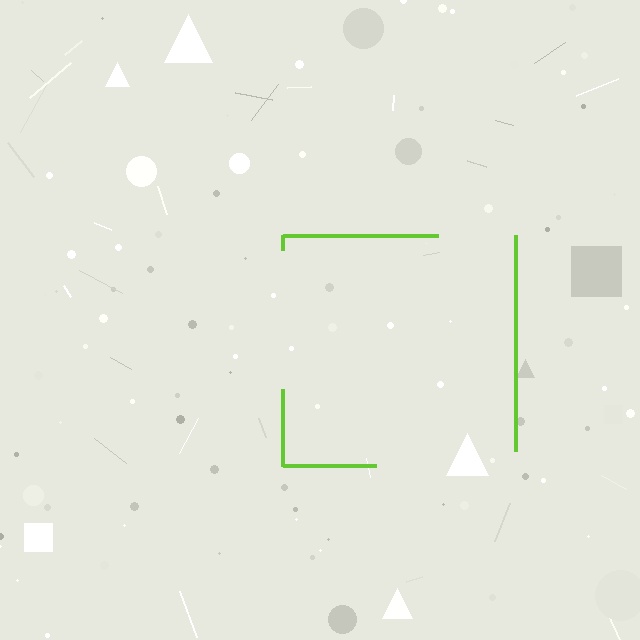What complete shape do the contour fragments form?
The contour fragments form a square.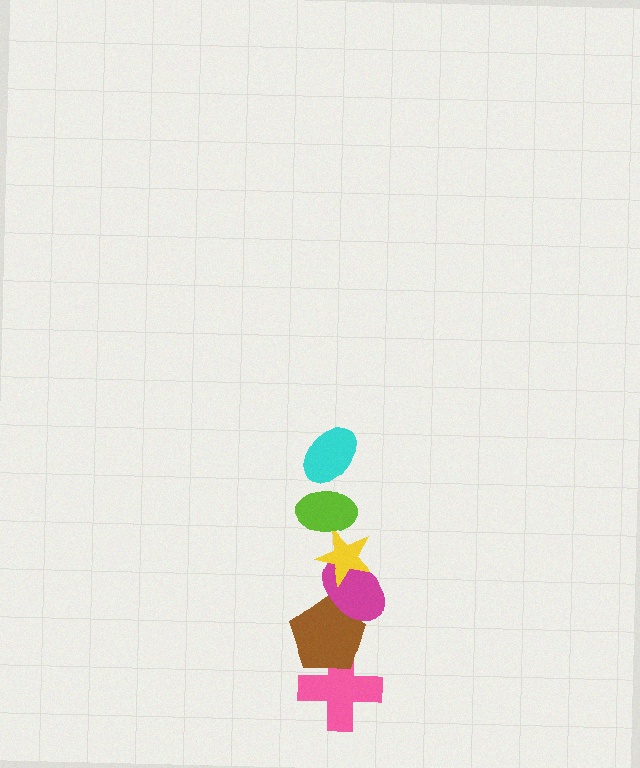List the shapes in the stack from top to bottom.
From top to bottom: the cyan ellipse, the lime ellipse, the yellow star, the magenta ellipse, the brown pentagon, the pink cross.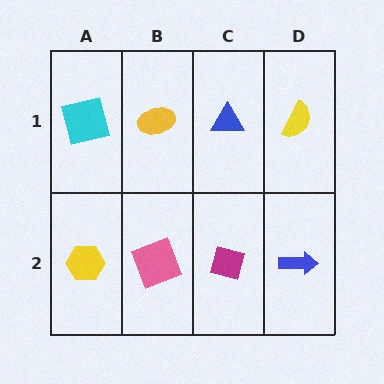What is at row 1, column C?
A blue triangle.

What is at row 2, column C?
A magenta diamond.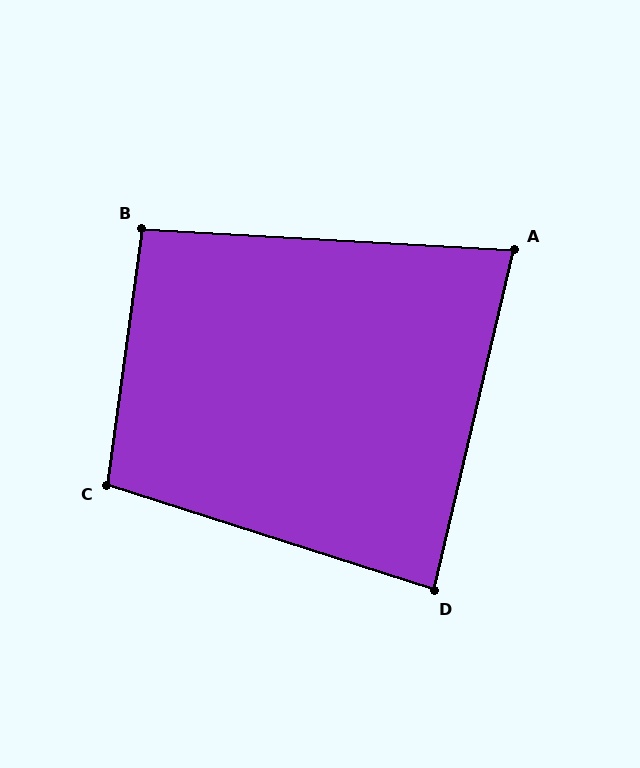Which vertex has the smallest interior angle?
A, at approximately 80 degrees.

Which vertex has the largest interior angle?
C, at approximately 100 degrees.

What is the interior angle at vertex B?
Approximately 95 degrees (approximately right).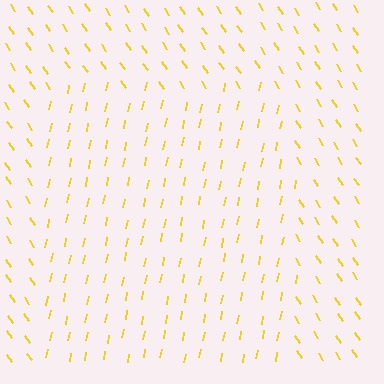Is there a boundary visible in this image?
Yes, there is a texture boundary formed by a change in line orientation.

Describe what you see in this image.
The image is filled with small yellow line segments. A rectangle region in the image has lines oriented differently from the surrounding lines, creating a visible texture boundary.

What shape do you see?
I see a rectangle.